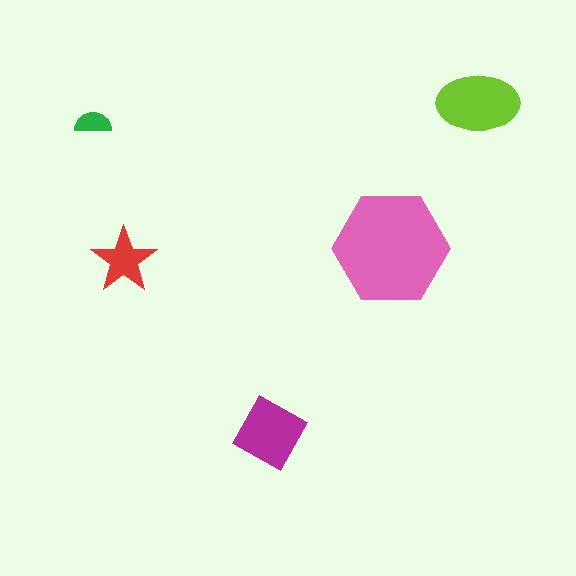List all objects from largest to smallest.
The pink hexagon, the lime ellipse, the magenta diamond, the red star, the green semicircle.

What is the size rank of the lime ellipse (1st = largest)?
2nd.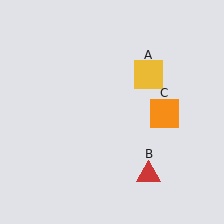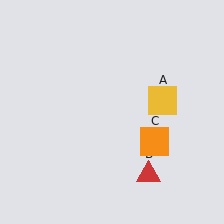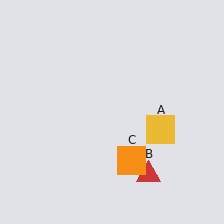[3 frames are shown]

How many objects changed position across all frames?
2 objects changed position: yellow square (object A), orange square (object C).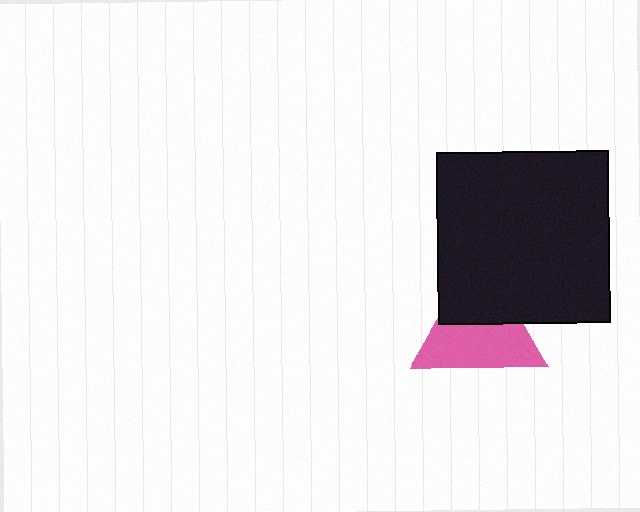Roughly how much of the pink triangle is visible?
About half of it is visible (roughly 58%).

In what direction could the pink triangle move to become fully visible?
The pink triangle could move down. That would shift it out from behind the black square entirely.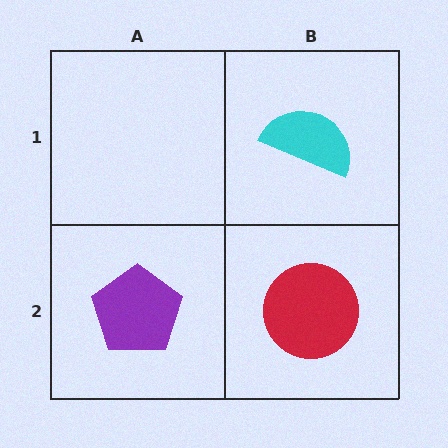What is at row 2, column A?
A purple pentagon.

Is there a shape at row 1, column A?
No, that cell is empty.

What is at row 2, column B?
A red circle.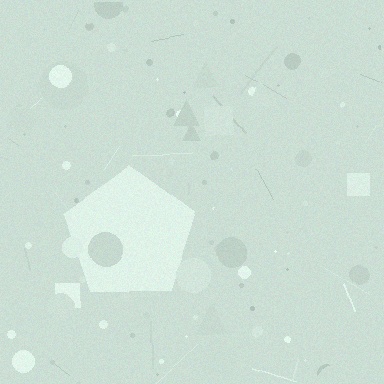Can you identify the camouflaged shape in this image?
The camouflaged shape is a pentagon.